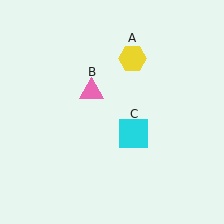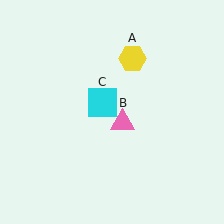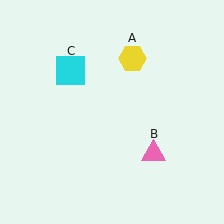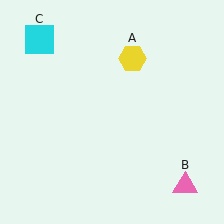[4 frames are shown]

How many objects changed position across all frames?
2 objects changed position: pink triangle (object B), cyan square (object C).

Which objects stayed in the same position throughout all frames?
Yellow hexagon (object A) remained stationary.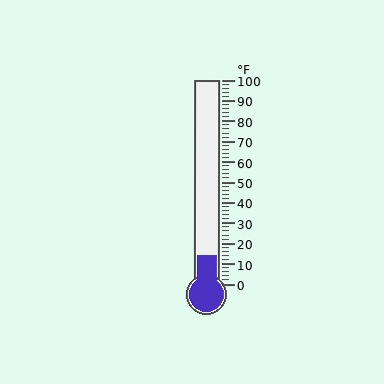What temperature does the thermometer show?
The thermometer shows approximately 14°F.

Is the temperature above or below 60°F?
The temperature is below 60°F.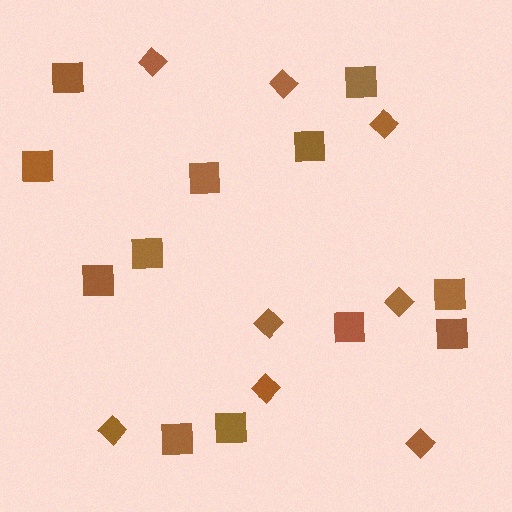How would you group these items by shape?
There are 2 groups: one group of squares (12) and one group of diamonds (8).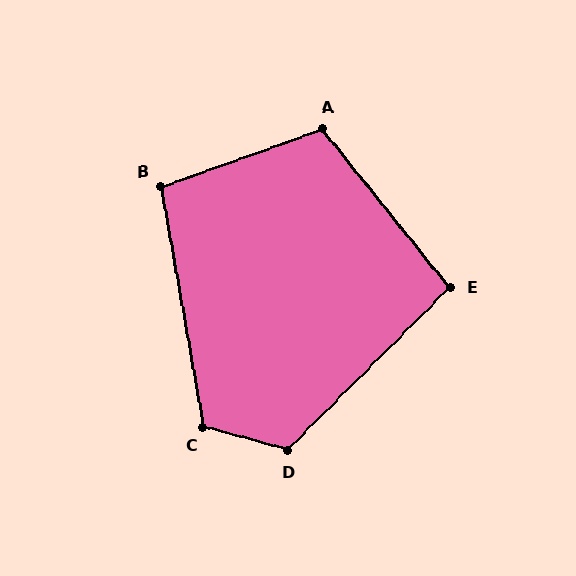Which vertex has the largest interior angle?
D, at approximately 119 degrees.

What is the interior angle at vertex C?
Approximately 116 degrees (obtuse).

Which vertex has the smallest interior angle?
E, at approximately 96 degrees.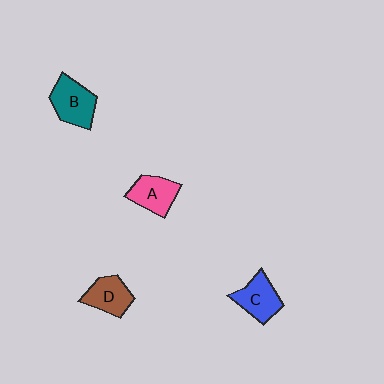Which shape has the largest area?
Shape B (teal).